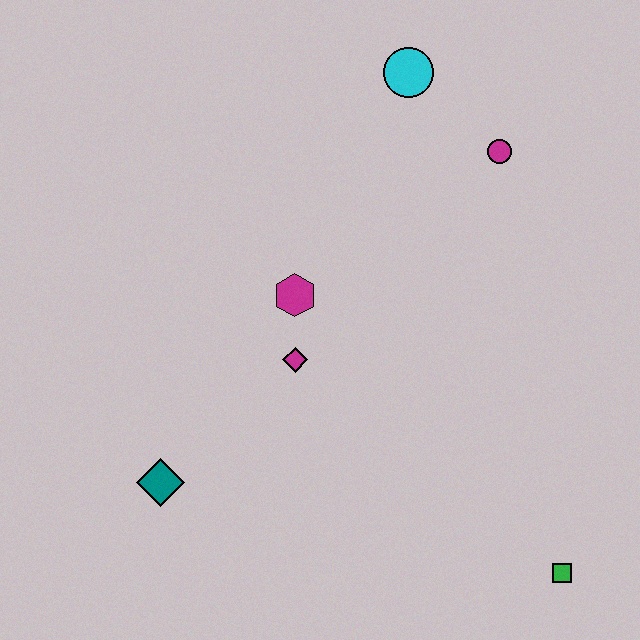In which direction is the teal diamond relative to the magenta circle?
The teal diamond is to the left of the magenta circle.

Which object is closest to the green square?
The magenta diamond is closest to the green square.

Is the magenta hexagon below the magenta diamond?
No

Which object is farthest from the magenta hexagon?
The green square is farthest from the magenta hexagon.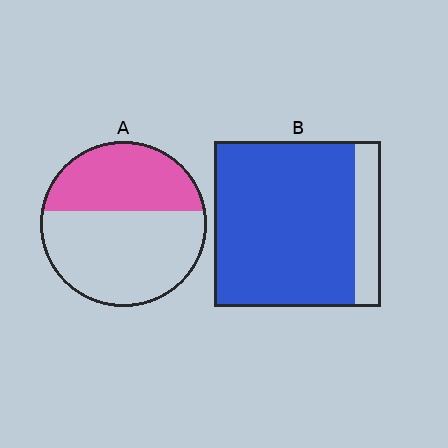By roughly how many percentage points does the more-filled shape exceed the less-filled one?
By roughly 45 percentage points (B over A).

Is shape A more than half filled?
No.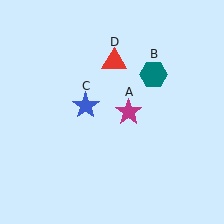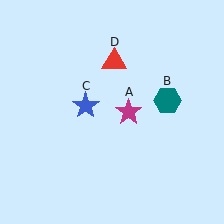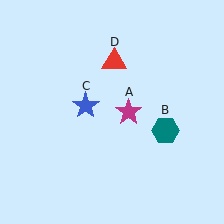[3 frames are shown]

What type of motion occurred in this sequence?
The teal hexagon (object B) rotated clockwise around the center of the scene.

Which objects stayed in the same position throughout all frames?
Magenta star (object A) and blue star (object C) and red triangle (object D) remained stationary.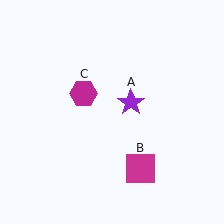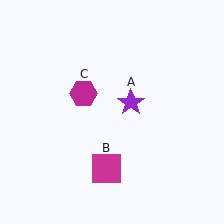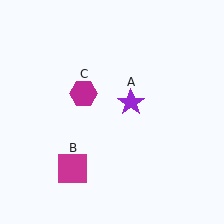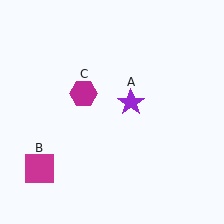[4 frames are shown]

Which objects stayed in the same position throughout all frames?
Purple star (object A) and magenta hexagon (object C) remained stationary.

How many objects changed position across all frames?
1 object changed position: magenta square (object B).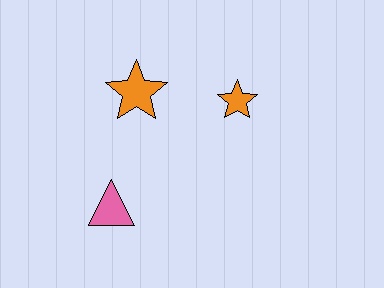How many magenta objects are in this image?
There are no magenta objects.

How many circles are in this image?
There are no circles.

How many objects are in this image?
There are 3 objects.